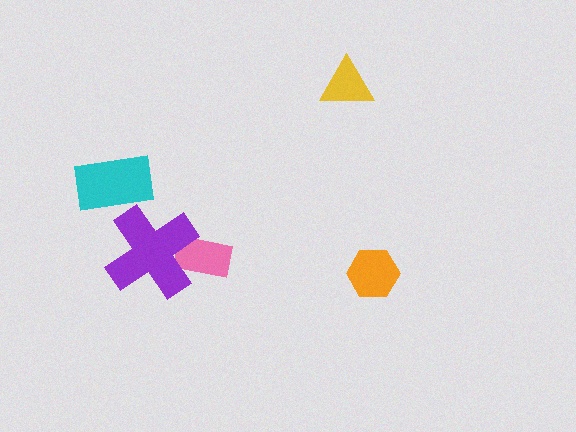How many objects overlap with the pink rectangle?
1 object overlaps with the pink rectangle.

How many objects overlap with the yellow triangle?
0 objects overlap with the yellow triangle.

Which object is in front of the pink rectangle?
The purple cross is in front of the pink rectangle.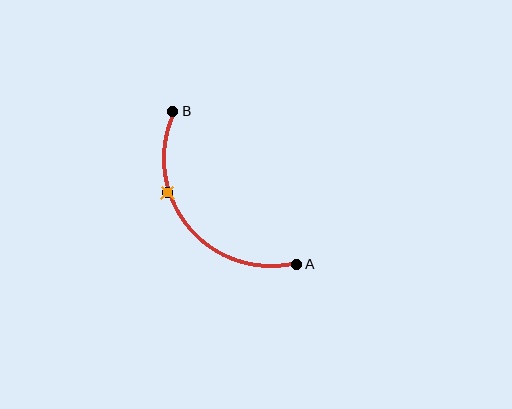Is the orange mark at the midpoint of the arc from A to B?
No. The orange mark lies on the arc but is closer to endpoint B. The arc midpoint would be at the point on the curve equidistant along the arc from both A and B.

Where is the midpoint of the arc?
The arc midpoint is the point on the curve farthest from the straight line joining A and B. It sits below and to the left of that line.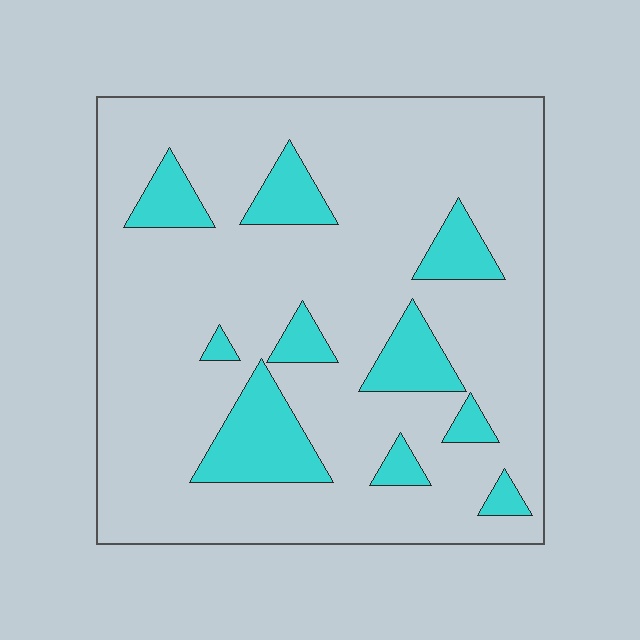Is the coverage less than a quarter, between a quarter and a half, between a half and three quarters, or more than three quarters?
Less than a quarter.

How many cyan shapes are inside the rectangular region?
10.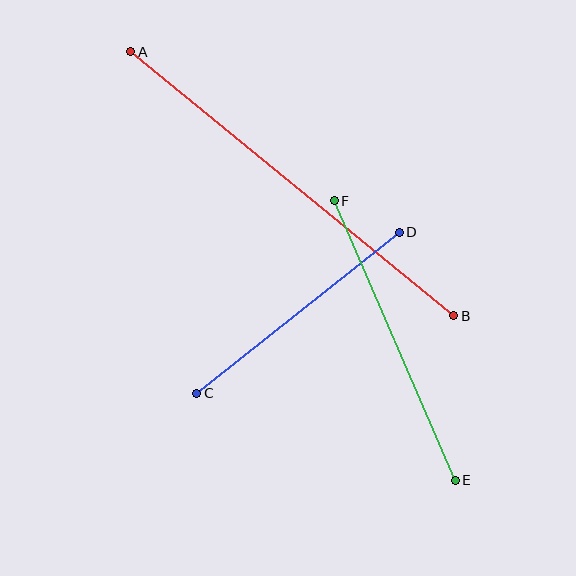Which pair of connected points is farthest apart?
Points A and B are farthest apart.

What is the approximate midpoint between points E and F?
The midpoint is at approximately (395, 340) pixels.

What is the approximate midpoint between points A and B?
The midpoint is at approximately (292, 184) pixels.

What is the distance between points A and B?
The distance is approximately 417 pixels.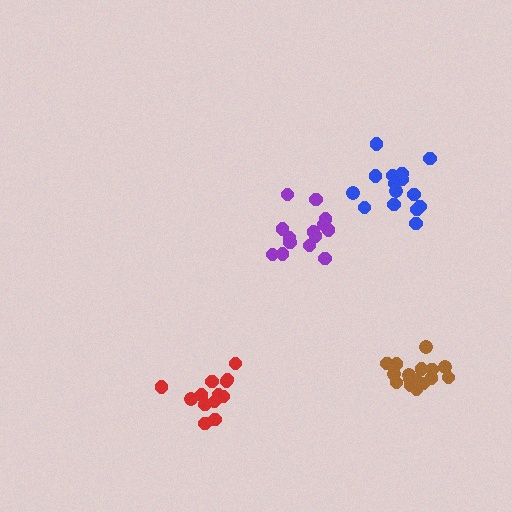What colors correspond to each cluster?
The clusters are colored: purple, red, blue, brown.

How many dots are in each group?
Group 1: 14 dots, Group 2: 13 dots, Group 3: 16 dots, Group 4: 16 dots (59 total).